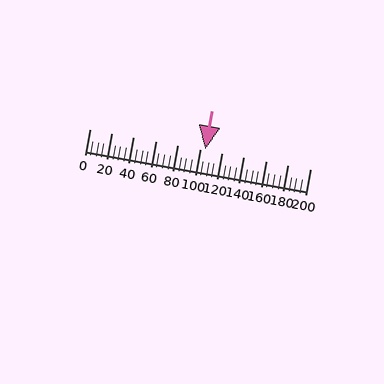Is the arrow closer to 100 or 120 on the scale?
The arrow is closer to 100.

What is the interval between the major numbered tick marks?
The major tick marks are spaced 20 units apart.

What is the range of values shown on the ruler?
The ruler shows values from 0 to 200.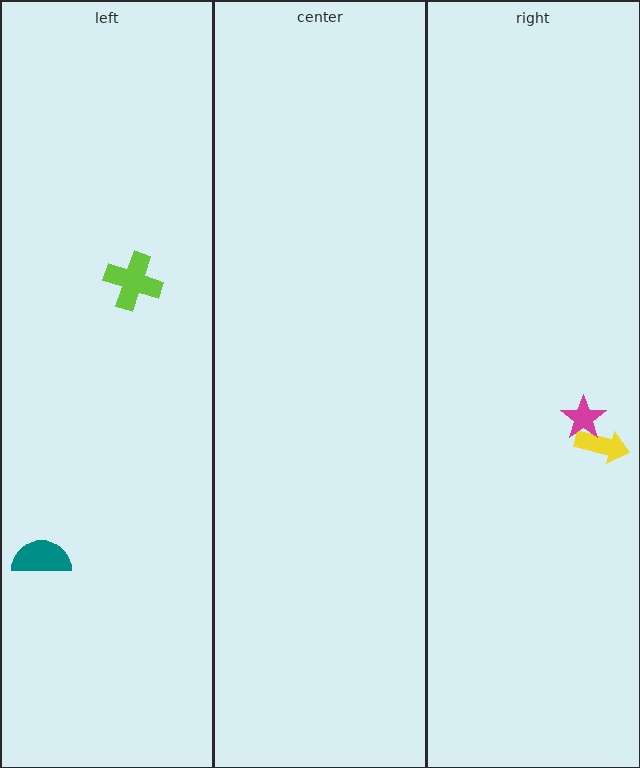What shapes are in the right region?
The yellow arrow, the magenta star.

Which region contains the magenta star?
The right region.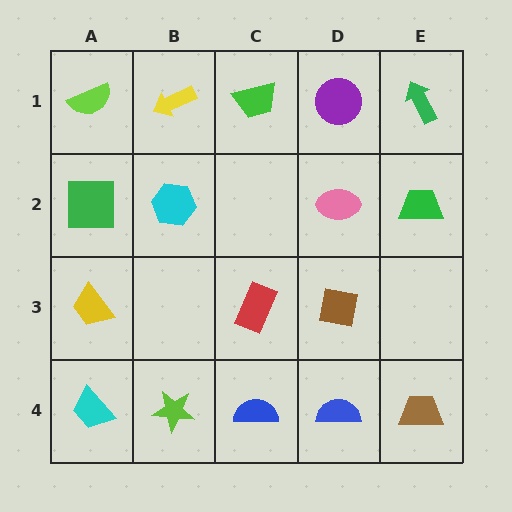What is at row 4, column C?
A blue semicircle.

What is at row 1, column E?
A green arrow.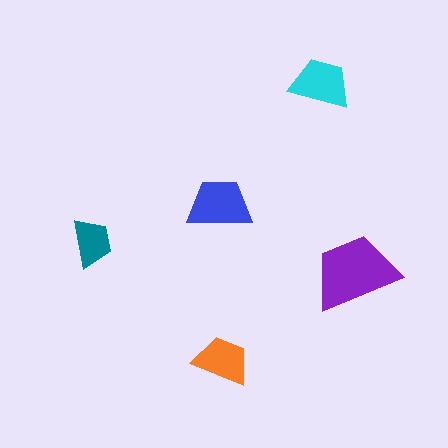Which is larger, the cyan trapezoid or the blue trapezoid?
The blue one.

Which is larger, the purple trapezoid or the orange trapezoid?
The purple one.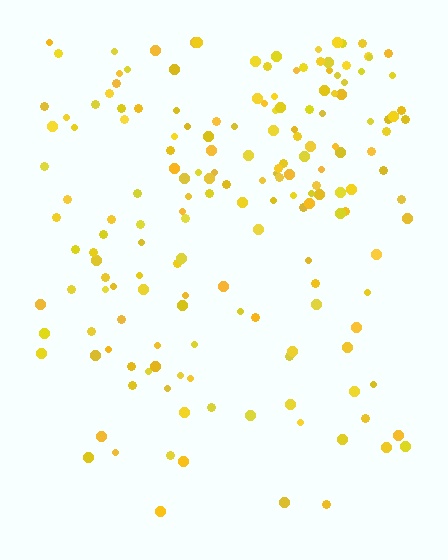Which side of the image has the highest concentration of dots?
The top.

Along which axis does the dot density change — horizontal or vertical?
Vertical.